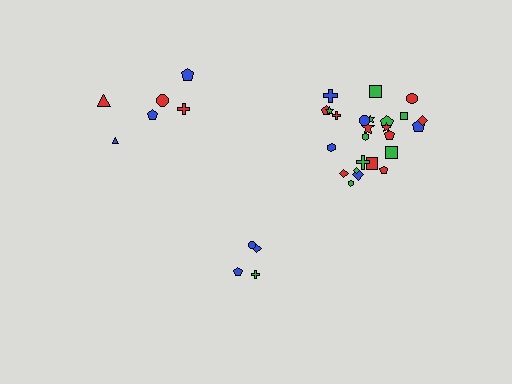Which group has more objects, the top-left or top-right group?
The top-right group.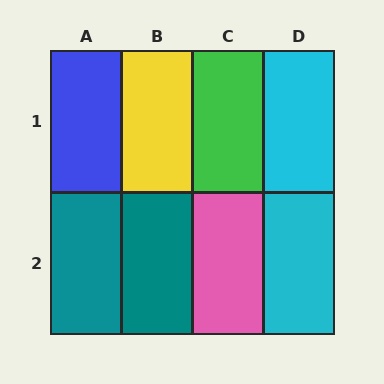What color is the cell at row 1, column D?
Cyan.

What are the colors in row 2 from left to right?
Teal, teal, pink, cyan.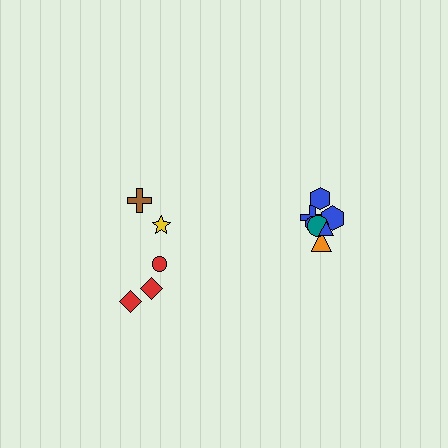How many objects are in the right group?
There are 7 objects.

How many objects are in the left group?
There are 5 objects.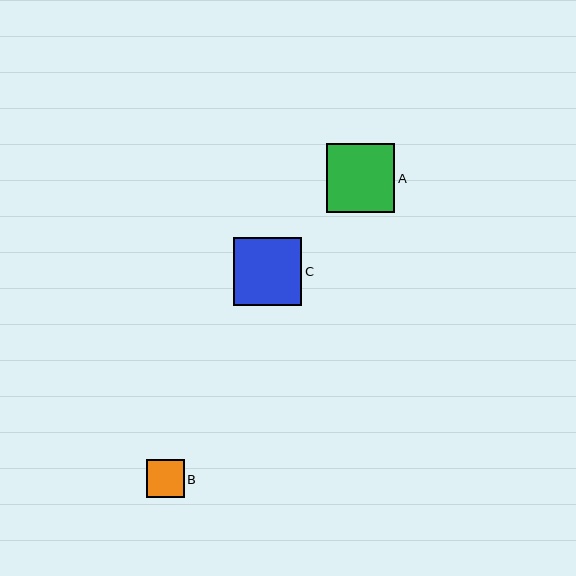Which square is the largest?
Square A is the largest with a size of approximately 69 pixels.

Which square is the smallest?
Square B is the smallest with a size of approximately 38 pixels.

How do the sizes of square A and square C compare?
Square A and square C are approximately the same size.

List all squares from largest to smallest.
From largest to smallest: A, C, B.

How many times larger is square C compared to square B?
Square C is approximately 1.8 times the size of square B.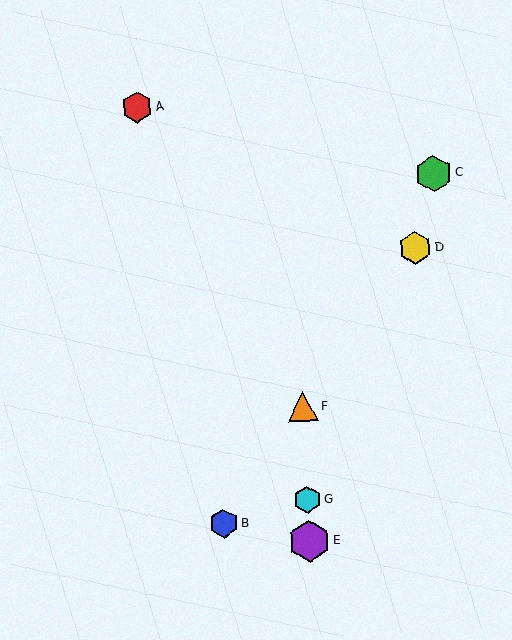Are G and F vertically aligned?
Yes, both are at x≈307.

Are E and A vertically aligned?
No, E is at x≈309 and A is at x≈137.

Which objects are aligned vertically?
Objects E, F, G are aligned vertically.